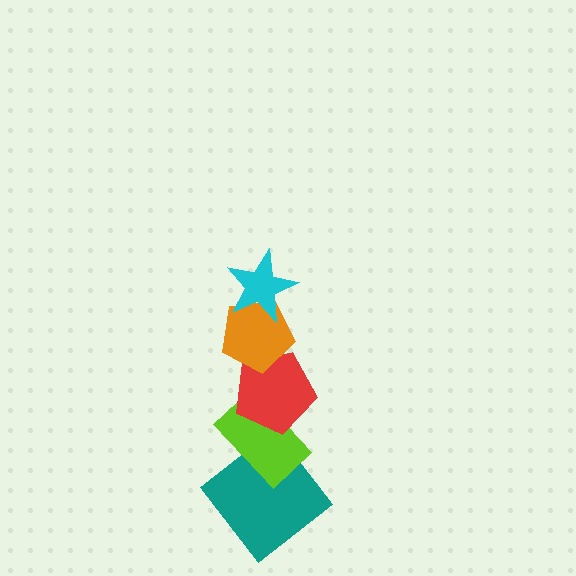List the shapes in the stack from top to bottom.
From top to bottom: the cyan star, the orange pentagon, the red pentagon, the lime rectangle, the teal diamond.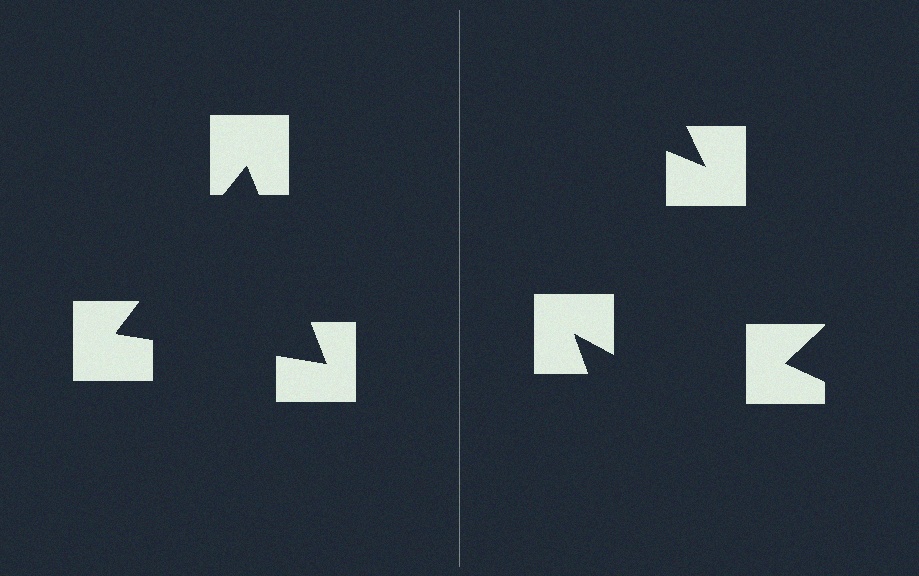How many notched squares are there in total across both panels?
6 — 3 on each side.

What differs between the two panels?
The notched squares are positioned identically on both sides; only the wedge orientations differ. On the left they align to a triangle; on the right they are misaligned.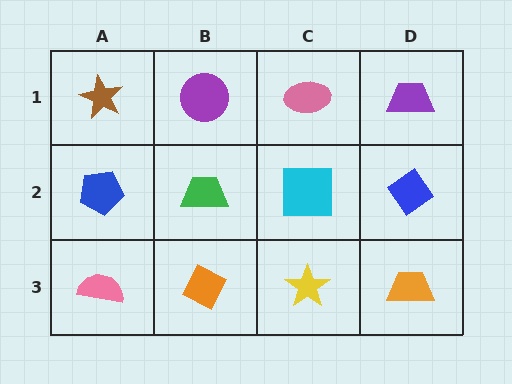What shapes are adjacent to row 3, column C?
A cyan square (row 2, column C), an orange diamond (row 3, column B), an orange trapezoid (row 3, column D).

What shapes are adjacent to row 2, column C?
A pink ellipse (row 1, column C), a yellow star (row 3, column C), a green trapezoid (row 2, column B), a blue diamond (row 2, column D).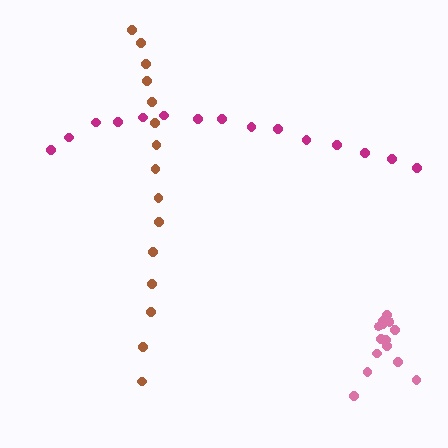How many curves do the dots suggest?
There are 3 distinct paths.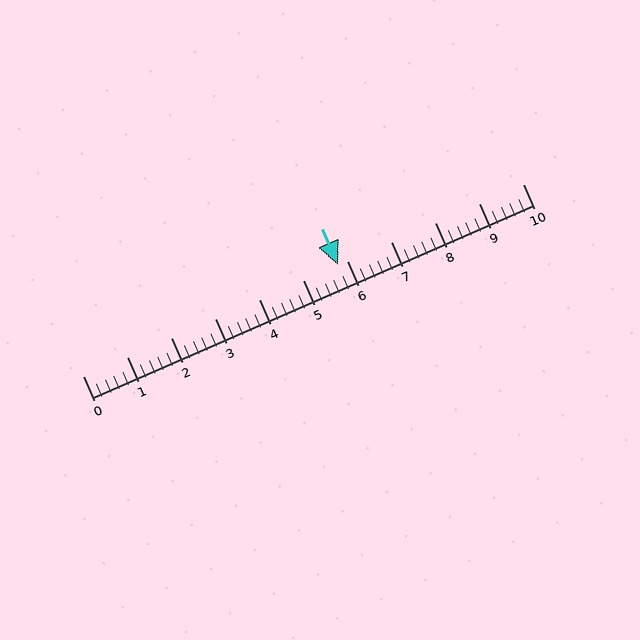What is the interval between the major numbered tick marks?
The major tick marks are spaced 1 units apart.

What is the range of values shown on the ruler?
The ruler shows values from 0 to 10.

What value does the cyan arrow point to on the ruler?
The cyan arrow points to approximately 5.8.